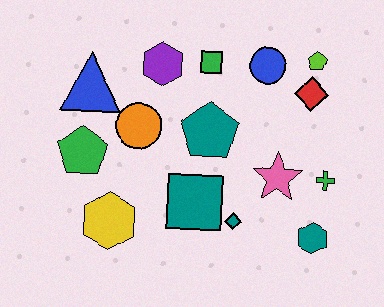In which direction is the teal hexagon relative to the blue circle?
The teal hexagon is below the blue circle.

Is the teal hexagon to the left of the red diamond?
No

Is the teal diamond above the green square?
No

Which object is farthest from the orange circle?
The teal hexagon is farthest from the orange circle.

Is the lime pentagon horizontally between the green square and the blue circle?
No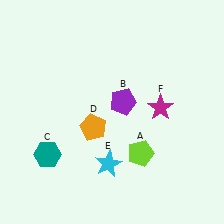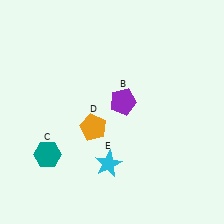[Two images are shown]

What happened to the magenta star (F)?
The magenta star (F) was removed in Image 2. It was in the top-right area of Image 1.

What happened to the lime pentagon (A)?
The lime pentagon (A) was removed in Image 2. It was in the bottom-right area of Image 1.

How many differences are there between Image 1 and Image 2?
There are 2 differences between the two images.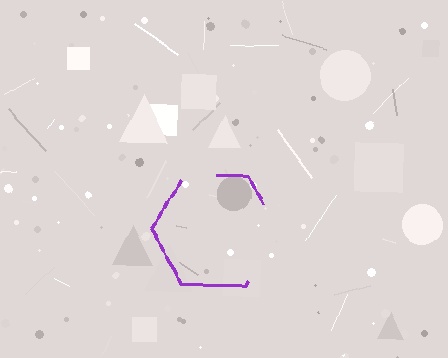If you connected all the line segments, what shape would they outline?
They would outline a hexagon.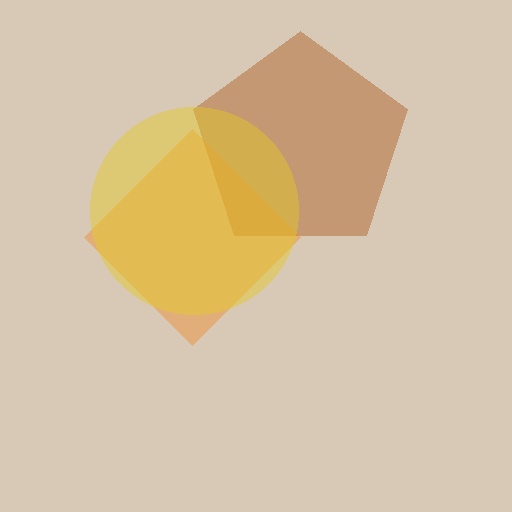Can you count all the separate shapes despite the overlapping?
Yes, there are 3 separate shapes.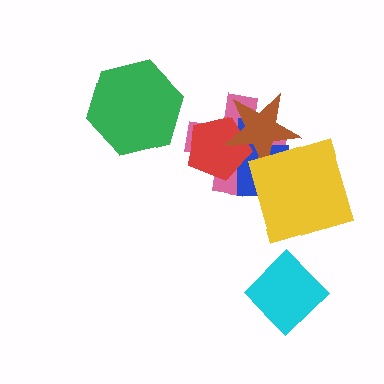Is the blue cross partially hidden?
Yes, it is partially covered by another shape.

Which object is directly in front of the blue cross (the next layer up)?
The red pentagon is directly in front of the blue cross.